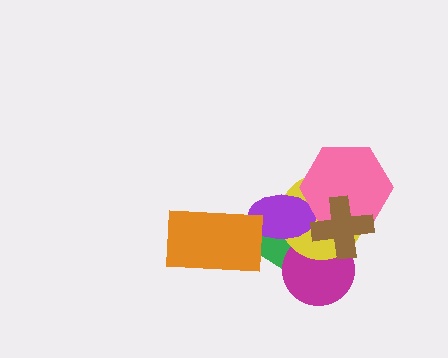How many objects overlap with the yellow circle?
5 objects overlap with the yellow circle.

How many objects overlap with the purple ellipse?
4 objects overlap with the purple ellipse.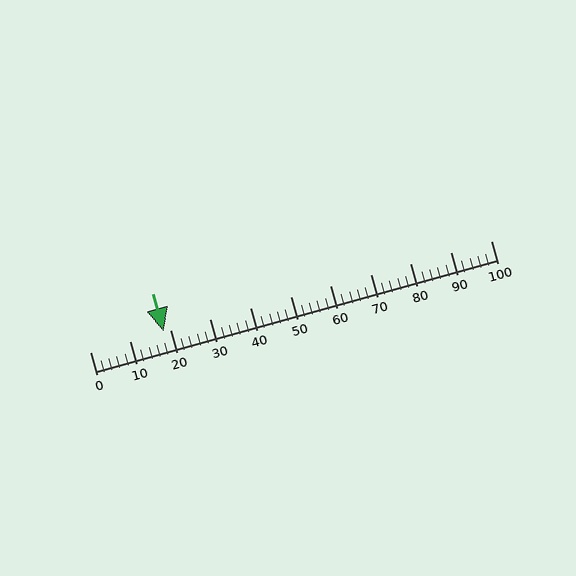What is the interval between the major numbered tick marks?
The major tick marks are spaced 10 units apart.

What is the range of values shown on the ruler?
The ruler shows values from 0 to 100.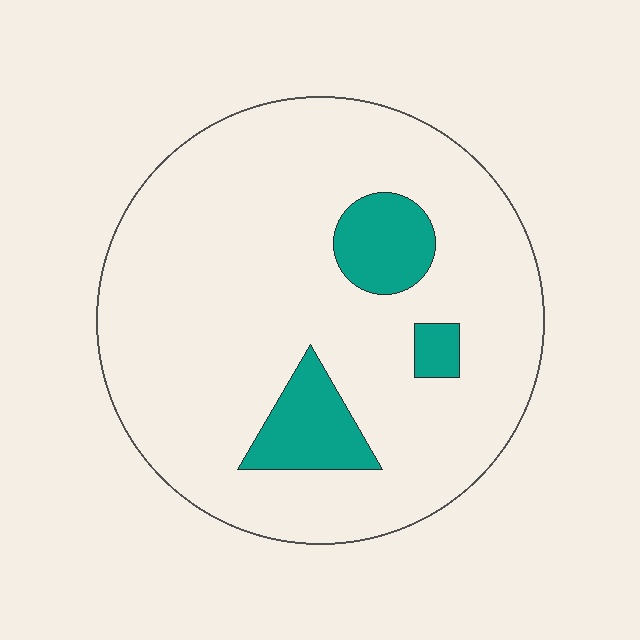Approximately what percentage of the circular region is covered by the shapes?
Approximately 15%.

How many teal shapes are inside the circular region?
3.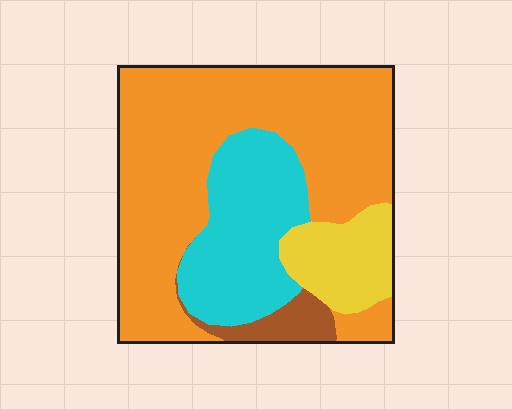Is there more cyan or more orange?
Orange.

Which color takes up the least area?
Brown, at roughly 5%.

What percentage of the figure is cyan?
Cyan covers about 25% of the figure.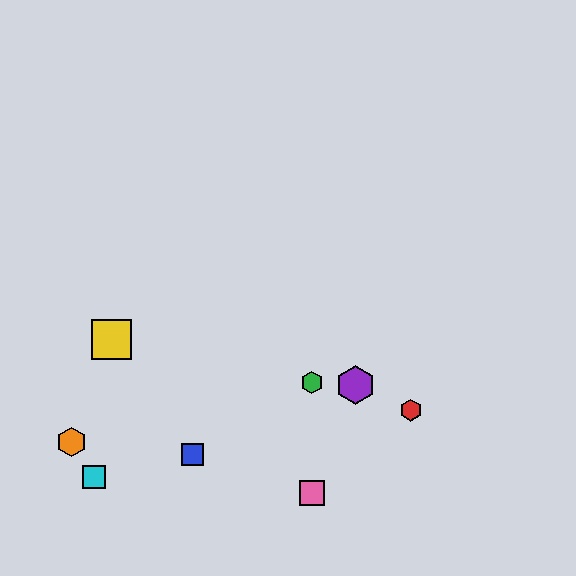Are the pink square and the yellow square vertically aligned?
No, the pink square is at x≈312 and the yellow square is at x≈112.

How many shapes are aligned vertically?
2 shapes (the green hexagon, the pink square) are aligned vertically.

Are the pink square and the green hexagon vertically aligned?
Yes, both are at x≈312.